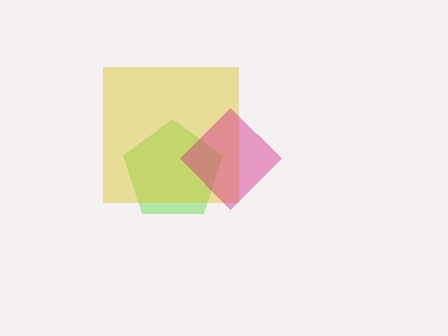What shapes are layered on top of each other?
The layered shapes are: a lime pentagon, a yellow square, a magenta diamond.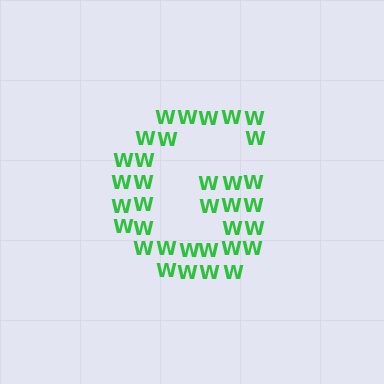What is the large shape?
The large shape is the letter G.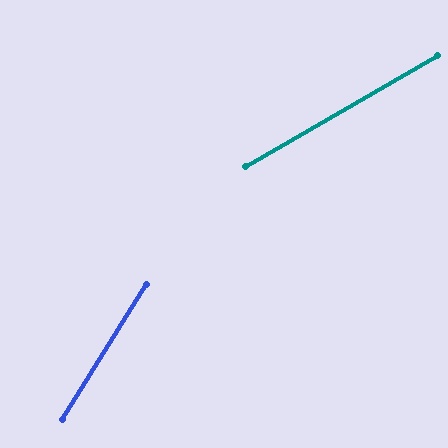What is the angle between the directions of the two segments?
Approximately 28 degrees.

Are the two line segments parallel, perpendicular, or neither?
Neither parallel nor perpendicular — they differ by about 28°.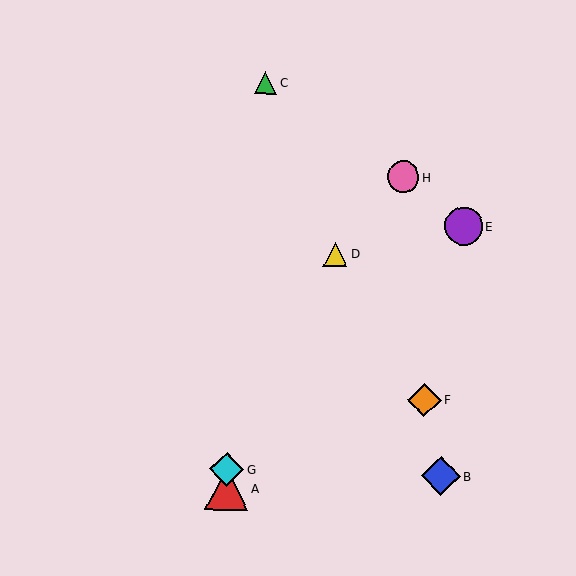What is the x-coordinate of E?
Object E is at x≈464.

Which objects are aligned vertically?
Objects A, G are aligned vertically.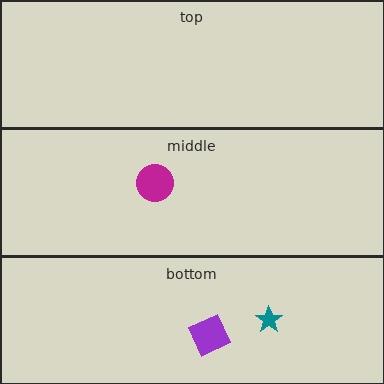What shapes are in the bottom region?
The teal star, the purple diamond.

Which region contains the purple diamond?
The bottom region.